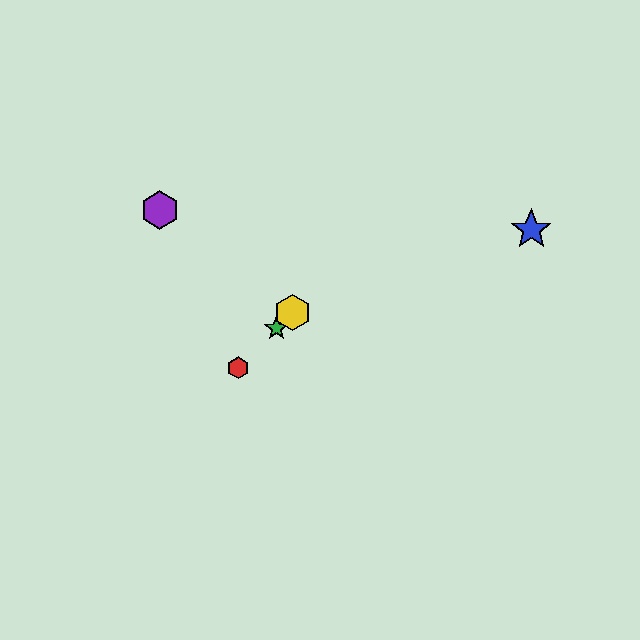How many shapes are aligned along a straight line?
3 shapes (the red hexagon, the green star, the yellow hexagon) are aligned along a straight line.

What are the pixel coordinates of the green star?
The green star is at (277, 328).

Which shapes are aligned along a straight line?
The red hexagon, the green star, the yellow hexagon are aligned along a straight line.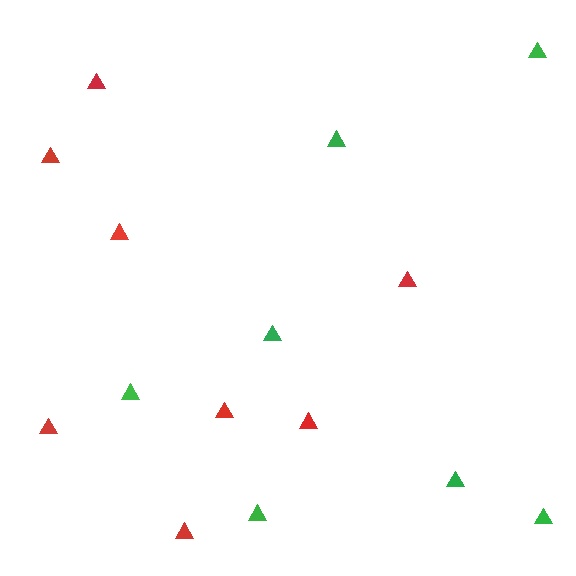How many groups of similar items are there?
There are 2 groups: one group of green triangles (7) and one group of red triangles (8).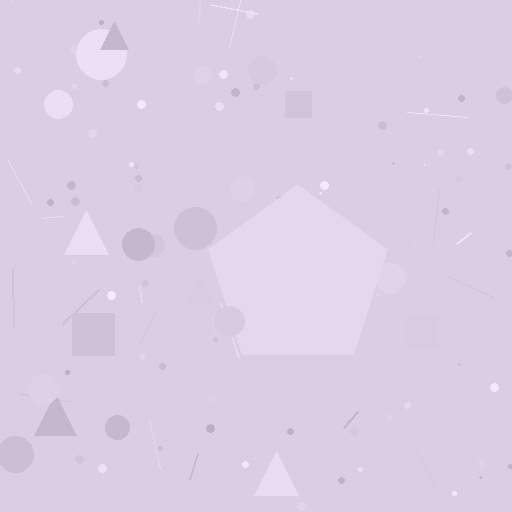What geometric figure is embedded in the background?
A pentagon is embedded in the background.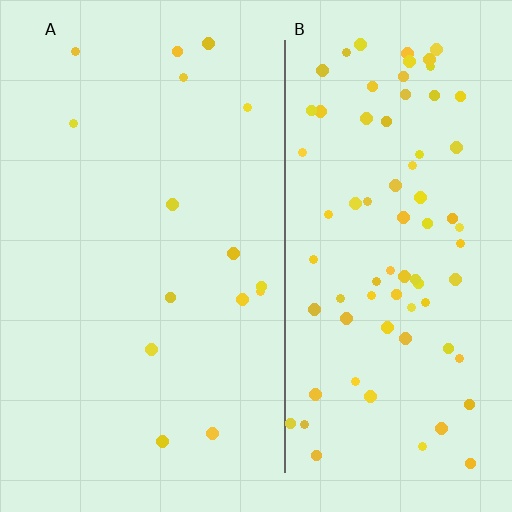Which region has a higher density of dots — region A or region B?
B (the right).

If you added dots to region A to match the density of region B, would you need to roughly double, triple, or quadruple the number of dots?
Approximately quadruple.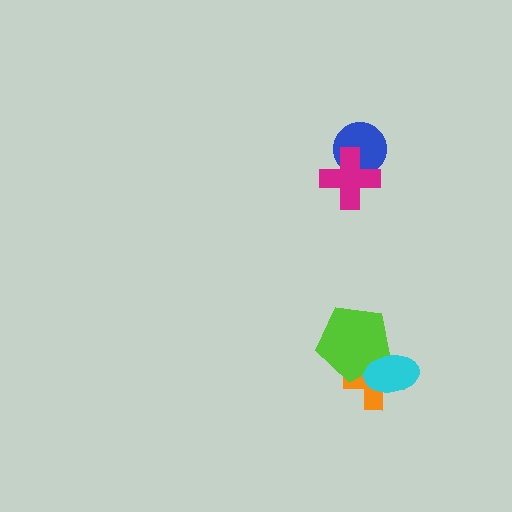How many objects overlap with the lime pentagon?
2 objects overlap with the lime pentagon.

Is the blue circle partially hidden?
Yes, it is partially covered by another shape.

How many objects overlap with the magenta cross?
1 object overlaps with the magenta cross.